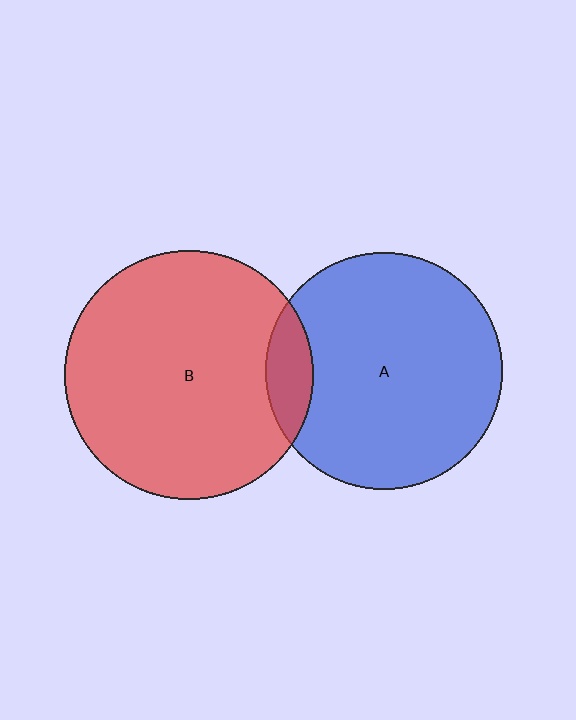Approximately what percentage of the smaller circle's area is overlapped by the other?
Approximately 10%.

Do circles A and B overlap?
Yes.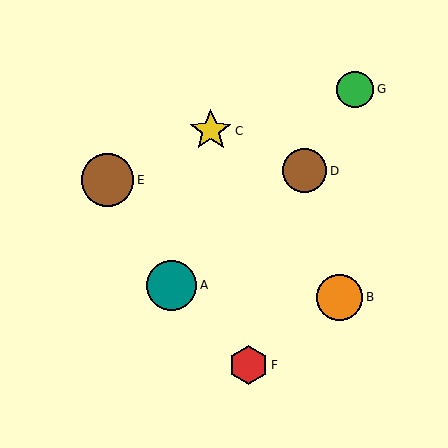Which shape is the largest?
The brown circle (labeled E) is the largest.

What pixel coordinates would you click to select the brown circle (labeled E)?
Click at (107, 180) to select the brown circle E.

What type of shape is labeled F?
Shape F is a red hexagon.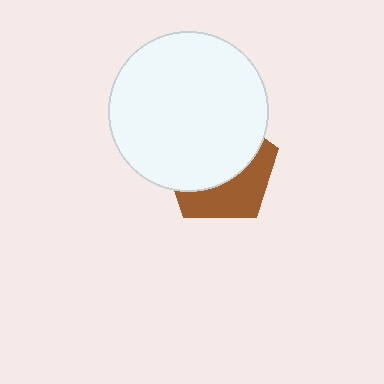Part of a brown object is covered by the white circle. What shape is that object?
It is a pentagon.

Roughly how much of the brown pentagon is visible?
A small part of it is visible (roughly 39%).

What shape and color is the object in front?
The object in front is a white circle.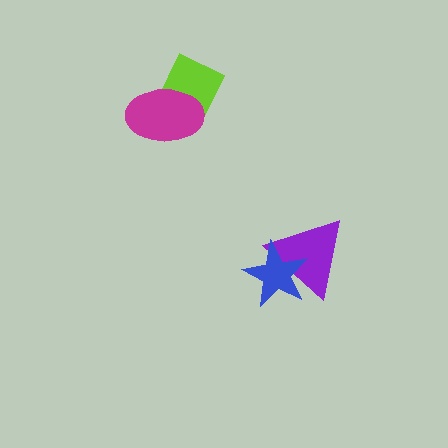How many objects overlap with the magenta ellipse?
1 object overlaps with the magenta ellipse.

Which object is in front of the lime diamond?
The magenta ellipse is in front of the lime diamond.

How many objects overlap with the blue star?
1 object overlaps with the blue star.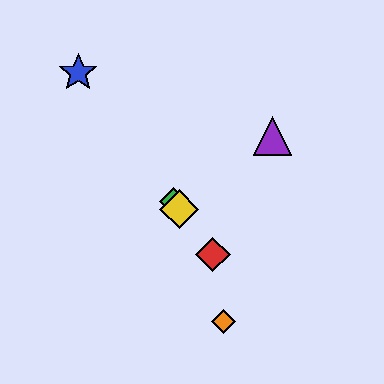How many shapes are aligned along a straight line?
4 shapes (the red diamond, the blue star, the green diamond, the yellow diamond) are aligned along a straight line.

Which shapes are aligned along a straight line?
The red diamond, the blue star, the green diamond, the yellow diamond are aligned along a straight line.